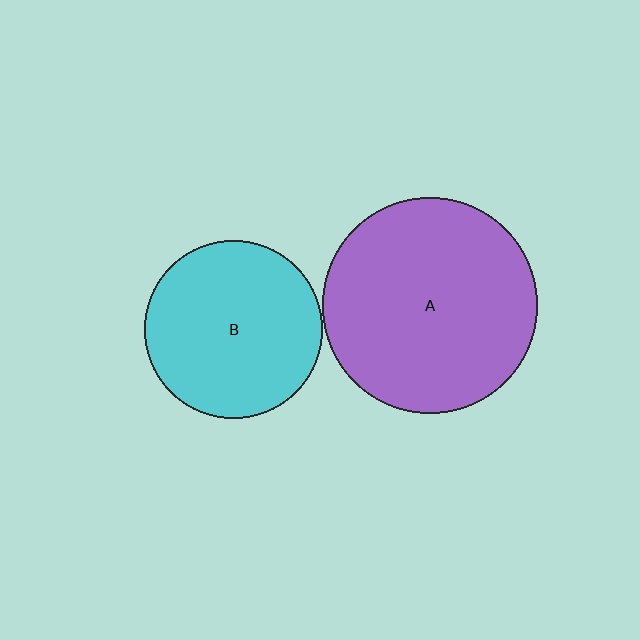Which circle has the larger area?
Circle A (purple).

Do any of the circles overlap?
No, none of the circles overlap.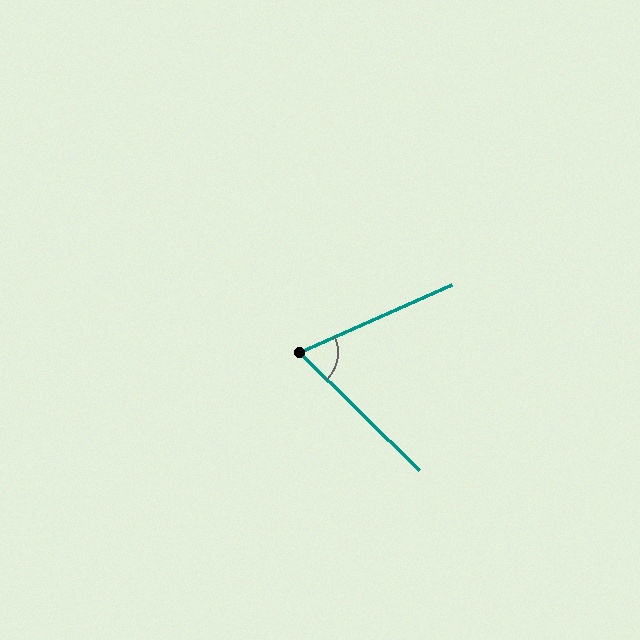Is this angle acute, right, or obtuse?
It is acute.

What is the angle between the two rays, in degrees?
Approximately 69 degrees.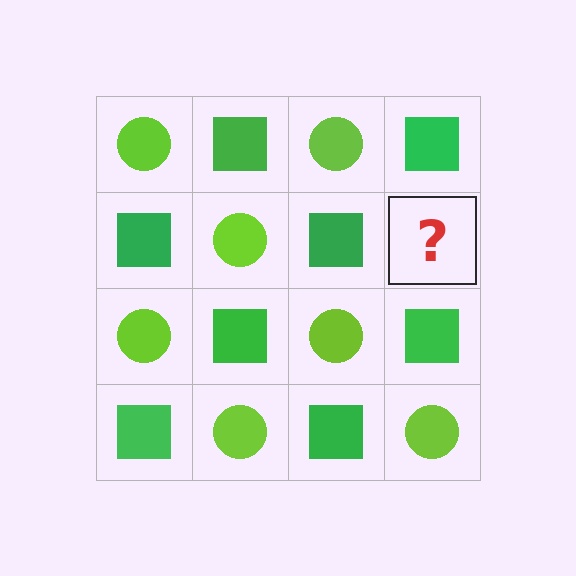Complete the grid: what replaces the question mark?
The question mark should be replaced with a lime circle.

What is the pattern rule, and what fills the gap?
The rule is that it alternates lime circle and green square in a checkerboard pattern. The gap should be filled with a lime circle.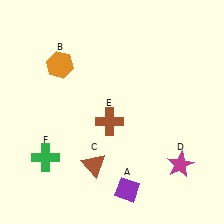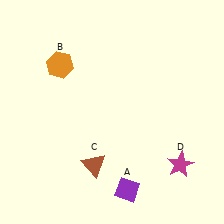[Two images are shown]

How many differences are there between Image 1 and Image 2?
There are 2 differences between the two images.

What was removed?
The brown cross (E), the green cross (F) were removed in Image 2.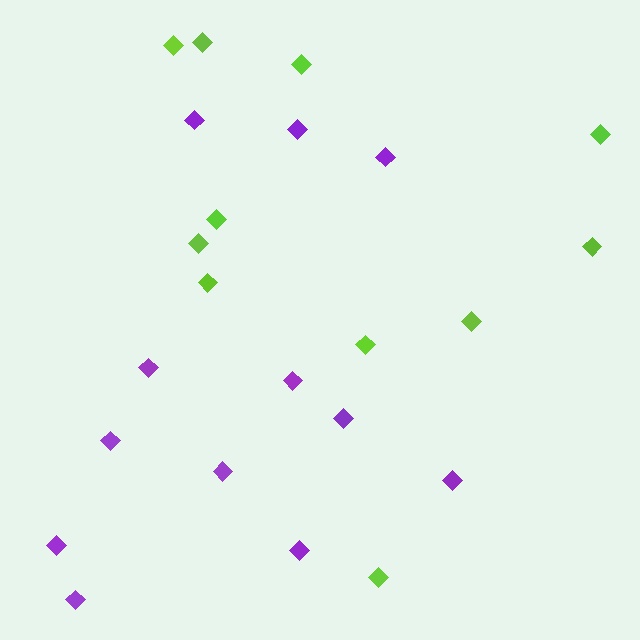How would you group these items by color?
There are 2 groups: one group of purple diamonds (12) and one group of lime diamonds (11).